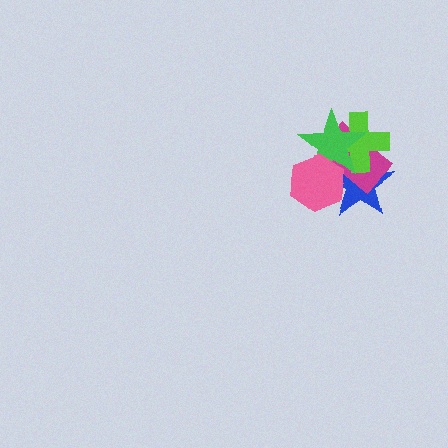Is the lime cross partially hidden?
Yes, it is partially covered by another shape.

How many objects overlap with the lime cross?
3 objects overlap with the lime cross.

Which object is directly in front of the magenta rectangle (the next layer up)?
The lime cross is directly in front of the magenta rectangle.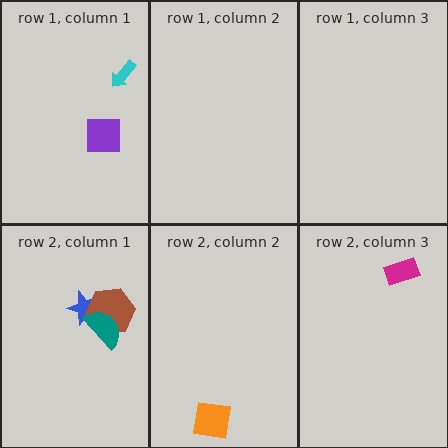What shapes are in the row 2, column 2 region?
The orange square.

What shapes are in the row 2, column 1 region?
The blue star, the brown hexagon, the teal semicircle.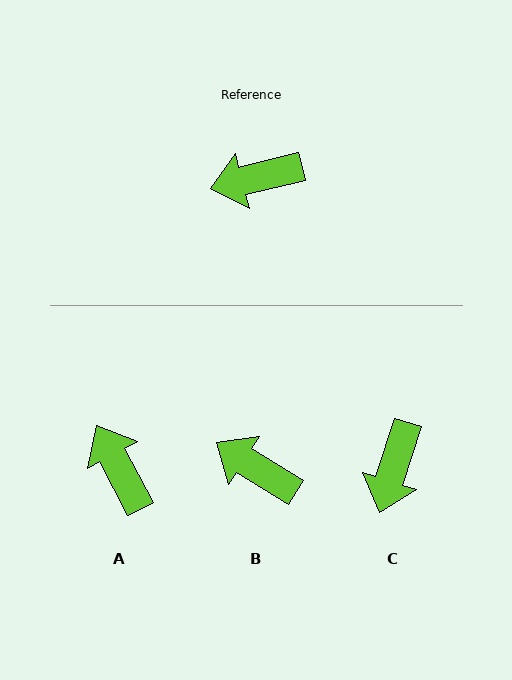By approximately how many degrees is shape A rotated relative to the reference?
Approximately 76 degrees clockwise.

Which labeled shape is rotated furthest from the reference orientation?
A, about 76 degrees away.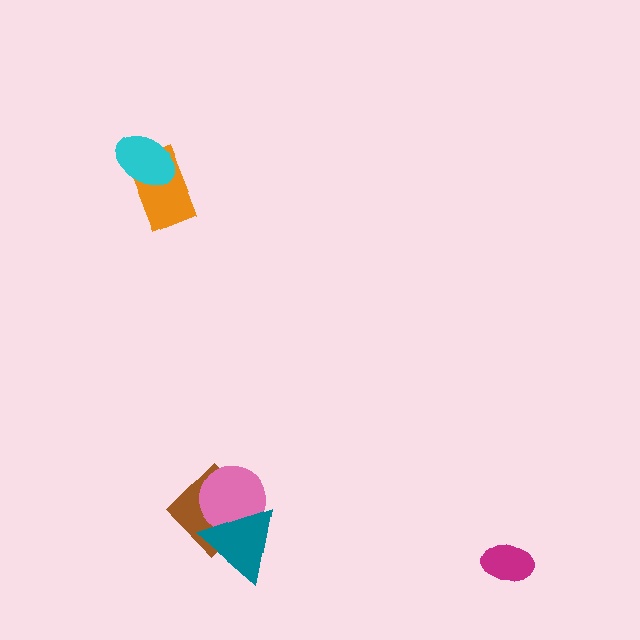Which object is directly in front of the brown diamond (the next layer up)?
The pink circle is directly in front of the brown diamond.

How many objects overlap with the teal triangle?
2 objects overlap with the teal triangle.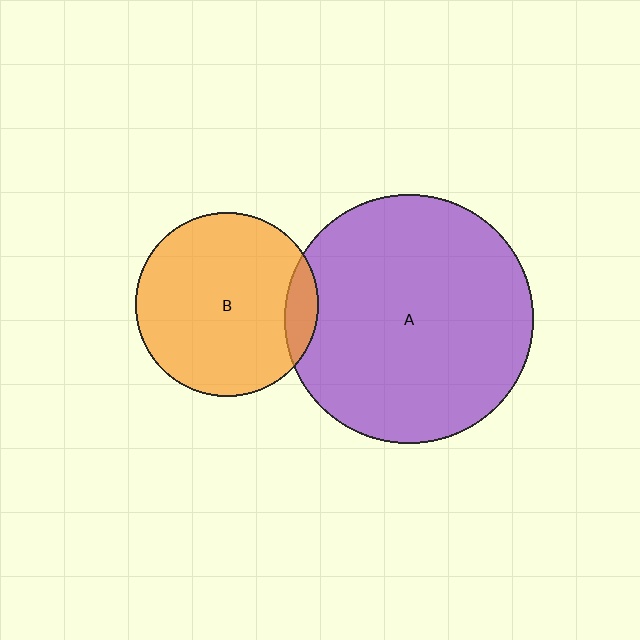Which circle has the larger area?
Circle A (purple).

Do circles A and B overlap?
Yes.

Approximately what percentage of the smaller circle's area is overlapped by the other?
Approximately 10%.